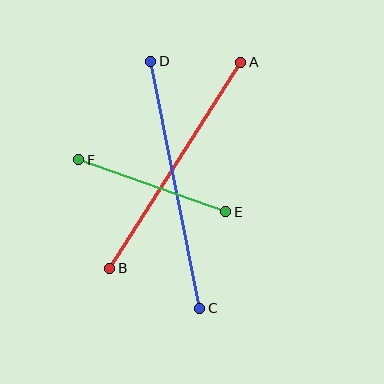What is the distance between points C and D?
The distance is approximately 252 pixels.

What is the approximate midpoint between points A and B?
The midpoint is at approximately (175, 165) pixels.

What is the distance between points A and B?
The distance is approximately 244 pixels.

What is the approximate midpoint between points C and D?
The midpoint is at approximately (175, 185) pixels.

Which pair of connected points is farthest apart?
Points C and D are farthest apart.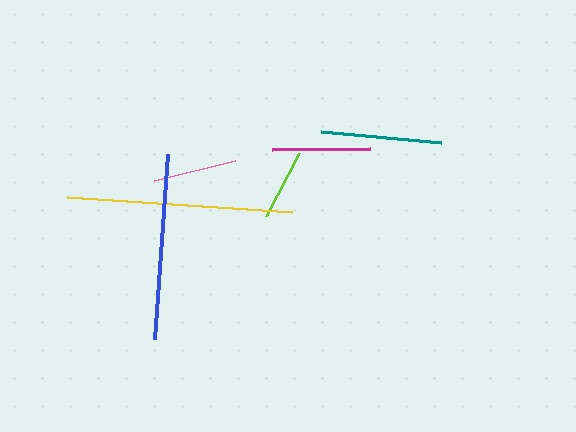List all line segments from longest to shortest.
From longest to shortest: yellow, blue, teal, magenta, pink, lime.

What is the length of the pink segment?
The pink segment is approximately 83 pixels long.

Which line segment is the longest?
The yellow line is the longest at approximately 226 pixels.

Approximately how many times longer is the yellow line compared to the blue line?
The yellow line is approximately 1.2 times the length of the blue line.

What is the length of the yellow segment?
The yellow segment is approximately 226 pixels long.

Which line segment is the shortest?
The lime line is the shortest at approximately 71 pixels.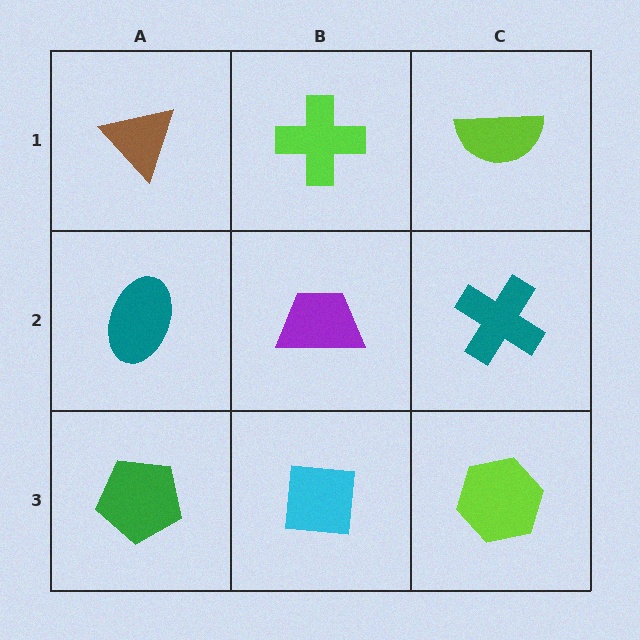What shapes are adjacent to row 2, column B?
A lime cross (row 1, column B), a cyan square (row 3, column B), a teal ellipse (row 2, column A), a teal cross (row 2, column C).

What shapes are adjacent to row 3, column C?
A teal cross (row 2, column C), a cyan square (row 3, column B).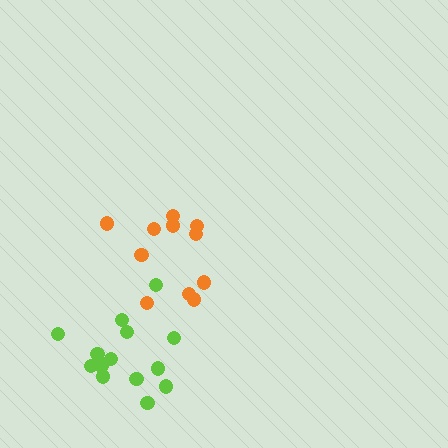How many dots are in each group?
Group 1: 11 dots, Group 2: 14 dots (25 total).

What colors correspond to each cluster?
The clusters are colored: orange, lime.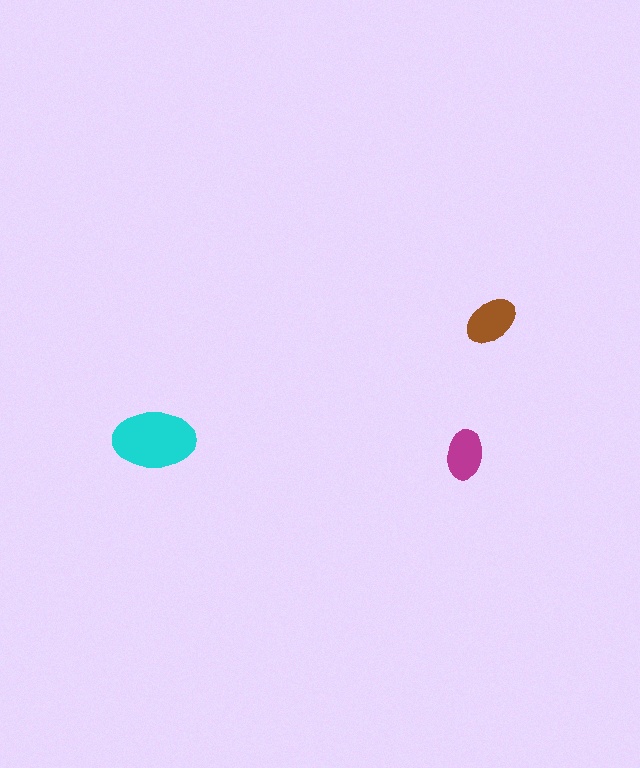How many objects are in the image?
There are 3 objects in the image.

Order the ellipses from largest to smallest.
the cyan one, the brown one, the magenta one.